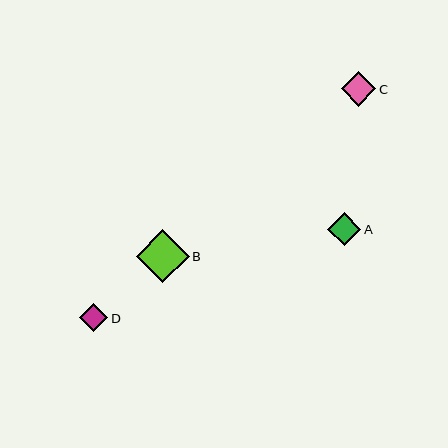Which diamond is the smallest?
Diamond D is the smallest with a size of approximately 28 pixels.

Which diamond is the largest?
Diamond B is the largest with a size of approximately 53 pixels.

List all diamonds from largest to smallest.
From largest to smallest: B, C, A, D.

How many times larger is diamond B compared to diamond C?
Diamond B is approximately 1.5 times the size of diamond C.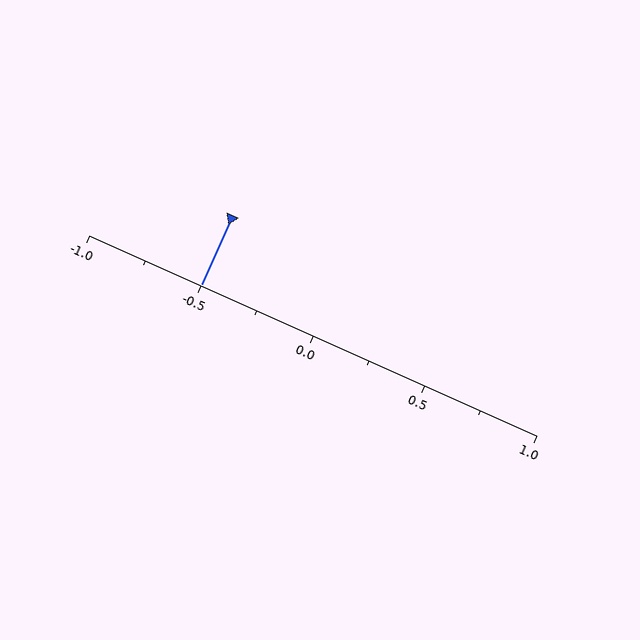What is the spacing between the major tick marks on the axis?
The major ticks are spaced 0.5 apart.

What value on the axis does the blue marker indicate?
The marker indicates approximately -0.5.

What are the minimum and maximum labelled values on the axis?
The axis runs from -1.0 to 1.0.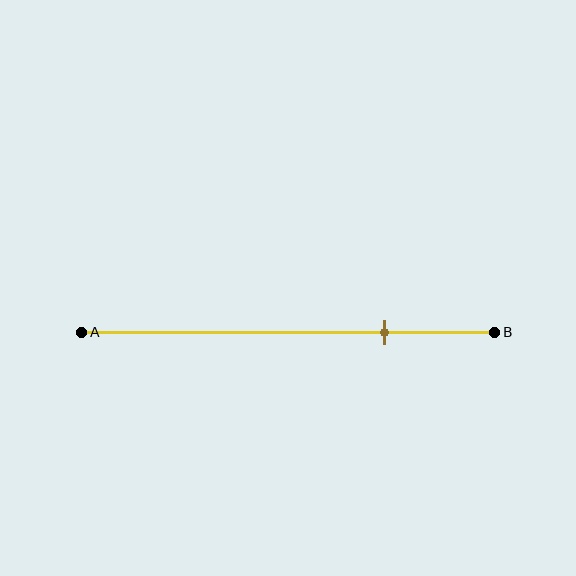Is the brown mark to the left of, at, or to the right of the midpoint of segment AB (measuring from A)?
The brown mark is to the right of the midpoint of segment AB.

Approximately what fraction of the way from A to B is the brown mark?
The brown mark is approximately 75% of the way from A to B.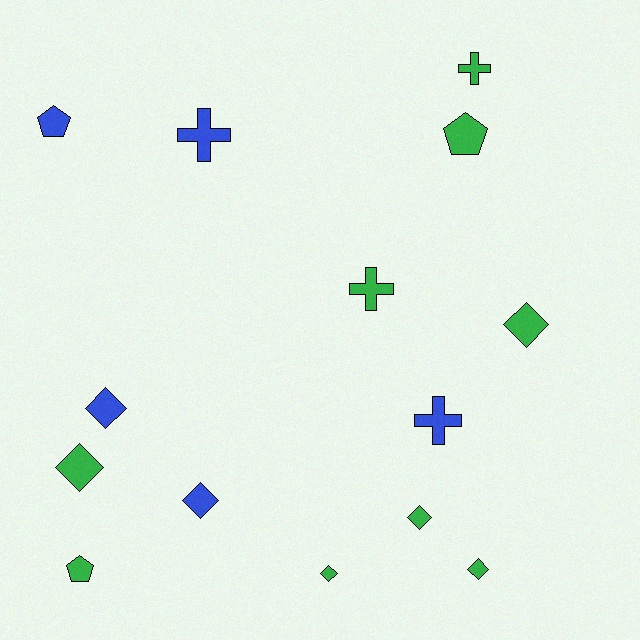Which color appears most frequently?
Green, with 9 objects.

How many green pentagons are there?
There are 2 green pentagons.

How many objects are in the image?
There are 14 objects.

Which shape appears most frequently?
Diamond, with 7 objects.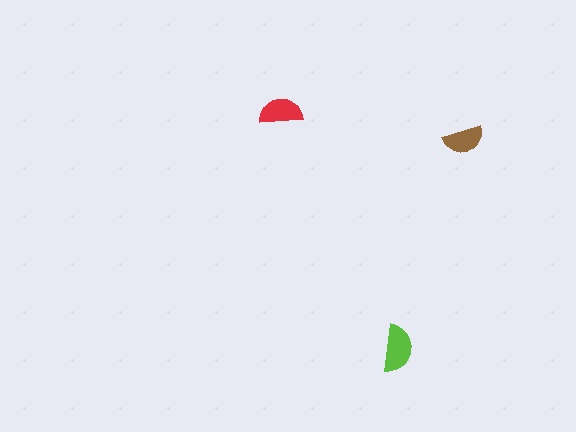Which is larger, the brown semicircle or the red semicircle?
The red one.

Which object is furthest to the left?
The red semicircle is leftmost.